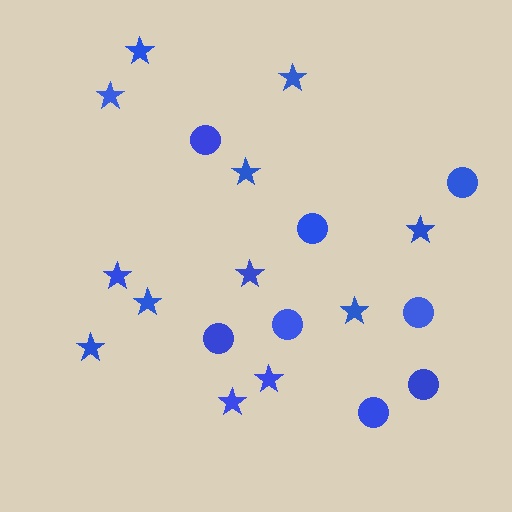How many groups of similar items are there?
There are 2 groups: one group of circles (8) and one group of stars (12).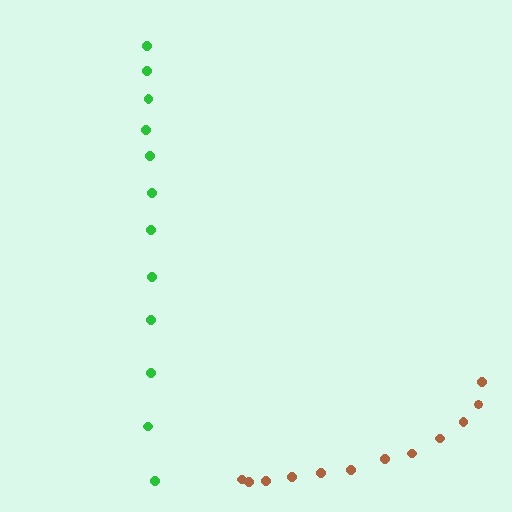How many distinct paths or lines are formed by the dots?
There are 2 distinct paths.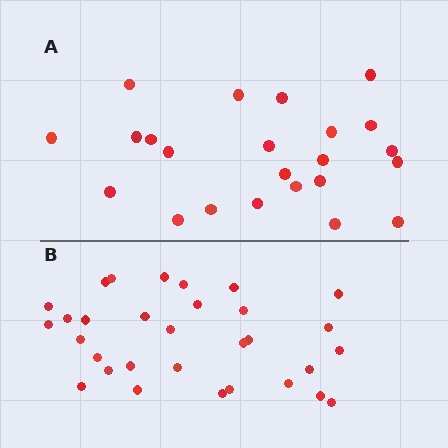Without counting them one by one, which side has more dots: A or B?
Region B (the bottom region) has more dots.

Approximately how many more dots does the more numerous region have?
Region B has roughly 8 or so more dots than region A.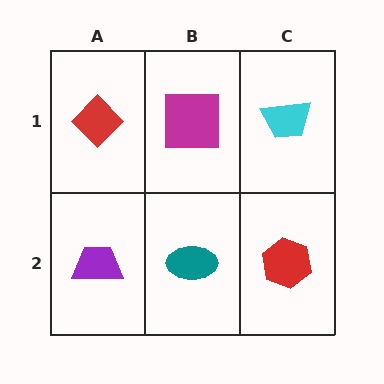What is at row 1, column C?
A cyan trapezoid.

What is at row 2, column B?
A teal ellipse.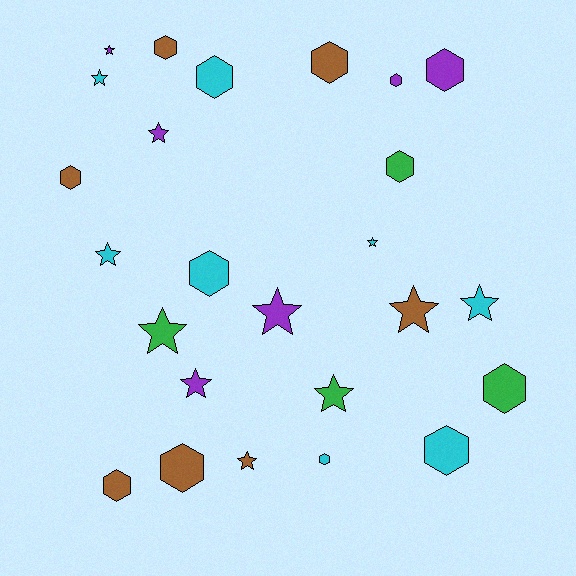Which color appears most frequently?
Cyan, with 8 objects.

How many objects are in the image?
There are 25 objects.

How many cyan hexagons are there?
There are 4 cyan hexagons.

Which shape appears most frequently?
Hexagon, with 13 objects.